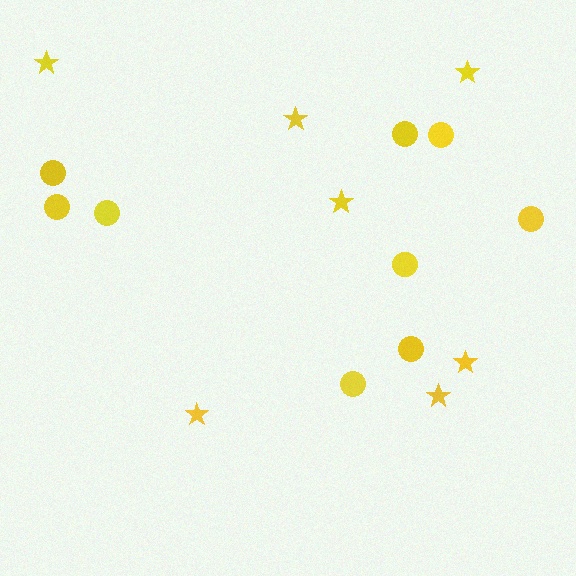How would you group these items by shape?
There are 2 groups: one group of stars (7) and one group of circles (9).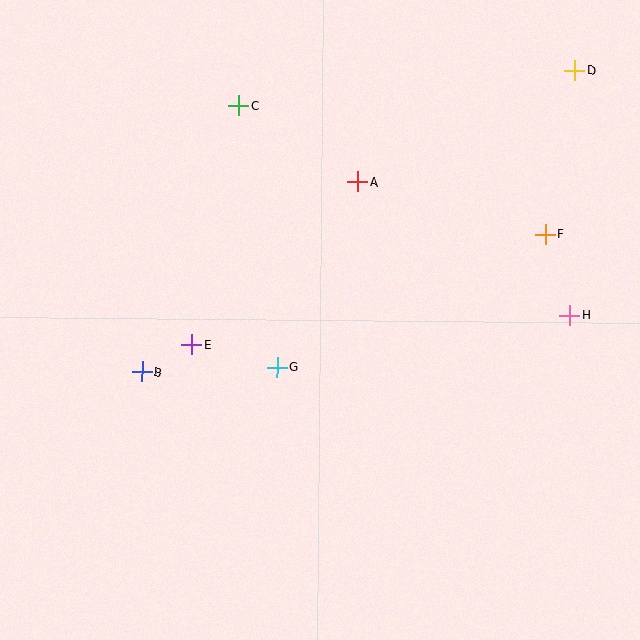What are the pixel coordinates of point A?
Point A is at (358, 182).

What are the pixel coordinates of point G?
Point G is at (277, 367).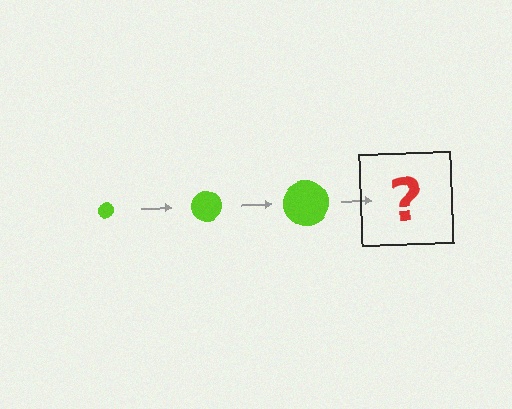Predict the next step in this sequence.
The next step is a lime circle, larger than the previous one.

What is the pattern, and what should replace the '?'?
The pattern is that the circle gets progressively larger each step. The '?' should be a lime circle, larger than the previous one.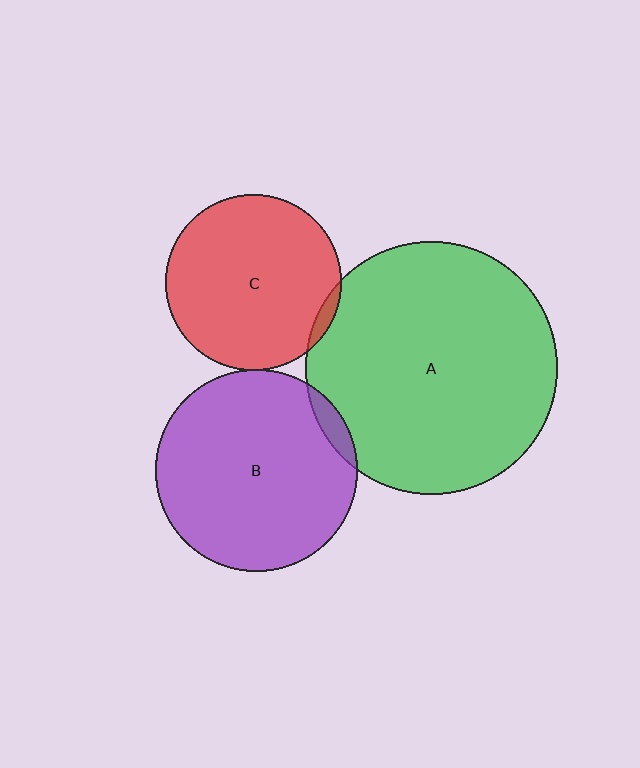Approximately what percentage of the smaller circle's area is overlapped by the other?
Approximately 5%.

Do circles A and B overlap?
Yes.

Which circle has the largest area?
Circle A (green).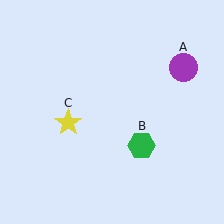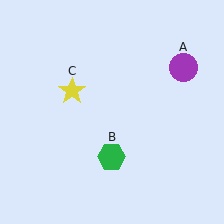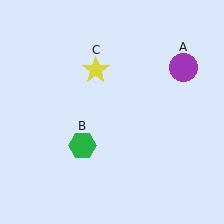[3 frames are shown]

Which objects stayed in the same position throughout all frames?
Purple circle (object A) remained stationary.